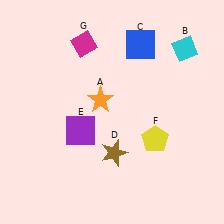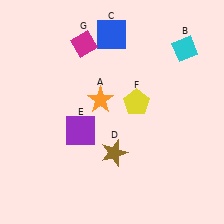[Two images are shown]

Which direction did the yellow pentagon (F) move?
The yellow pentagon (F) moved up.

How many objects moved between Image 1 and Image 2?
2 objects moved between the two images.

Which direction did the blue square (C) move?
The blue square (C) moved left.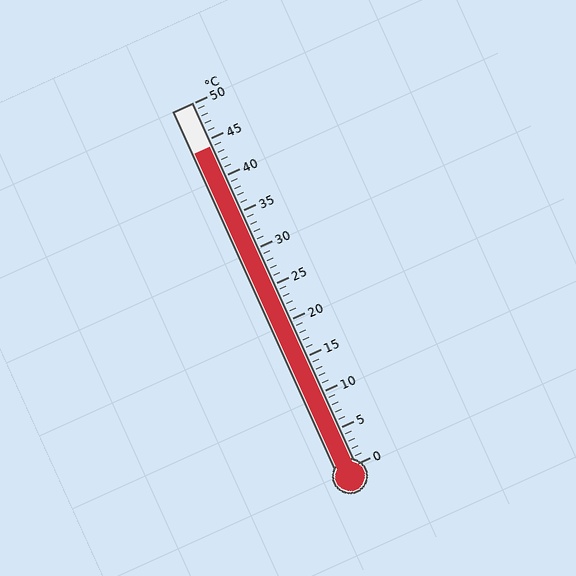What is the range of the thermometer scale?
The thermometer scale ranges from 0°C to 50°C.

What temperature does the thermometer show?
The thermometer shows approximately 44°C.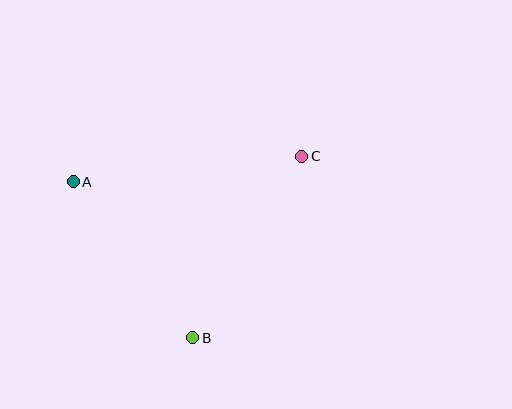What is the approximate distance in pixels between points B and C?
The distance between B and C is approximately 212 pixels.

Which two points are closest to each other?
Points A and B are closest to each other.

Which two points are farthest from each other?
Points A and C are farthest from each other.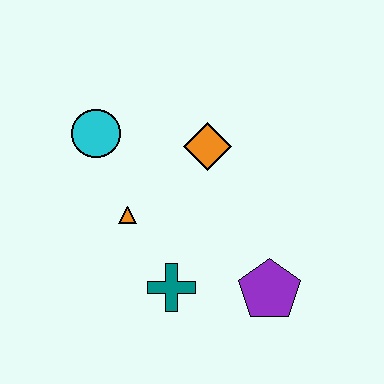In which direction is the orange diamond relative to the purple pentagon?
The orange diamond is above the purple pentagon.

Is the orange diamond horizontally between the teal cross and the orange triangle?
No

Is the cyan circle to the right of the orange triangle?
No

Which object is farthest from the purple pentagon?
The cyan circle is farthest from the purple pentagon.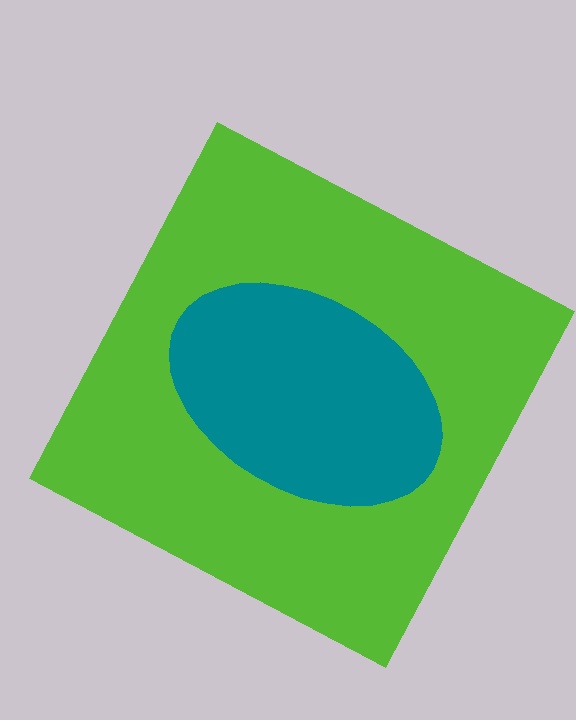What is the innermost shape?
The teal ellipse.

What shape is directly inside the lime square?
The teal ellipse.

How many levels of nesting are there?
2.